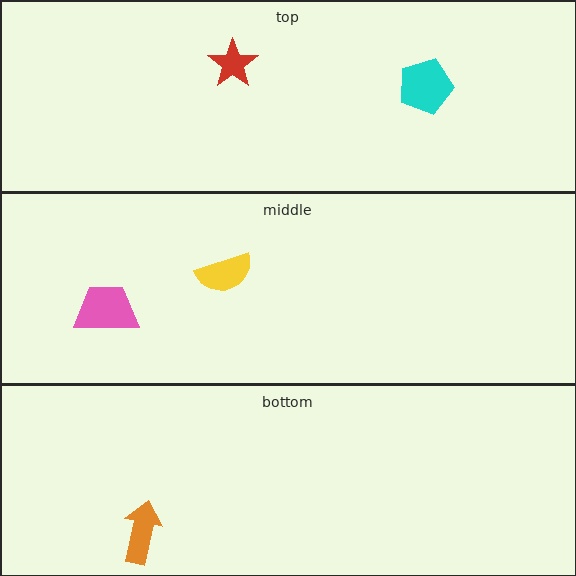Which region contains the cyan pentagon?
The top region.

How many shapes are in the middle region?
2.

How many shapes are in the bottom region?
1.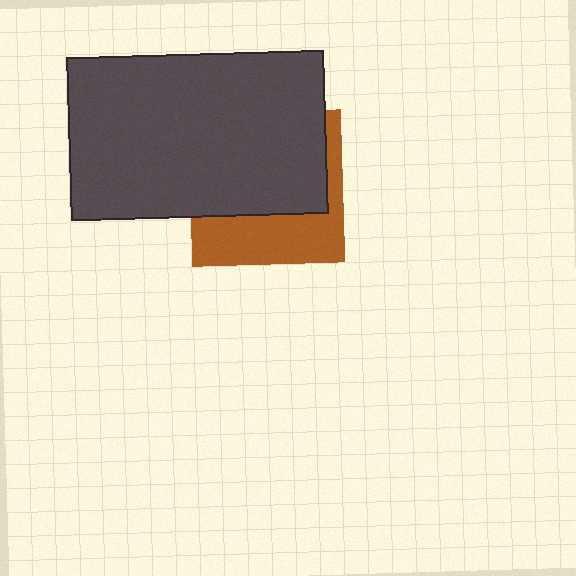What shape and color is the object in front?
The object in front is a dark gray rectangle.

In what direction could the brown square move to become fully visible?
The brown square could move down. That would shift it out from behind the dark gray rectangle entirely.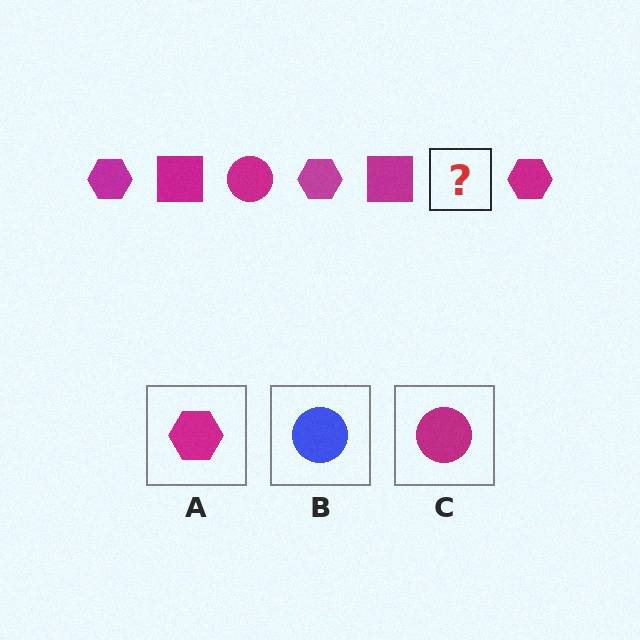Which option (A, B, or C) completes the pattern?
C.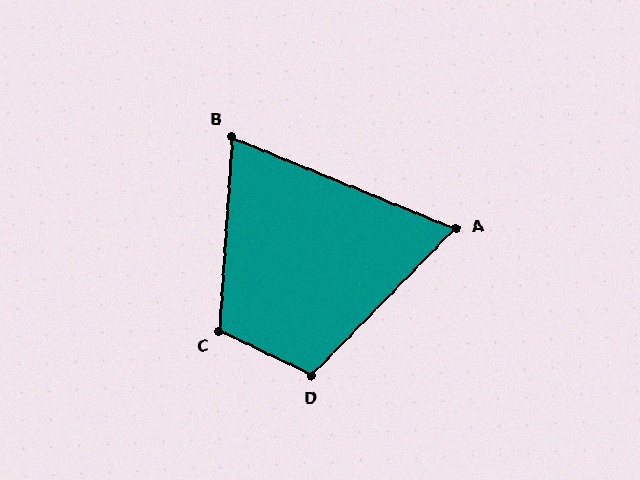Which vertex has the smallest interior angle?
A, at approximately 68 degrees.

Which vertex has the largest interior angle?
C, at approximately 112 degrees.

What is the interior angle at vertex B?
Approximately 71 degrees (acute).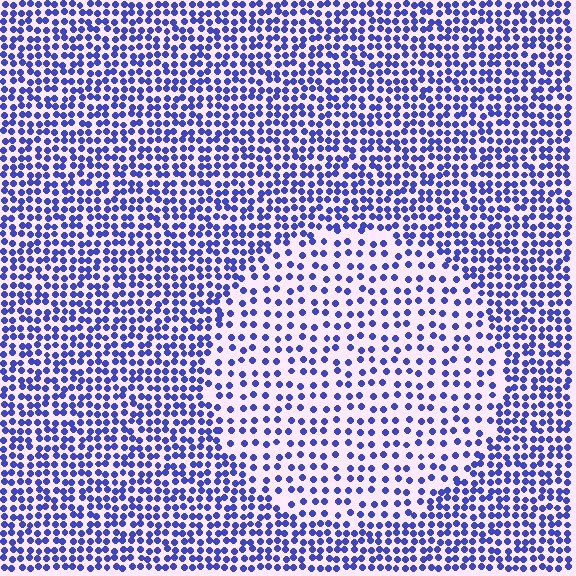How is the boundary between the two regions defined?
The boundary is defined by a change in element density (approximately 1.9x ratio). All elements are the same color, size, and shape.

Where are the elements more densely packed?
The elements are more densely packed outside the circle boundary.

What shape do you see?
I see a circle.